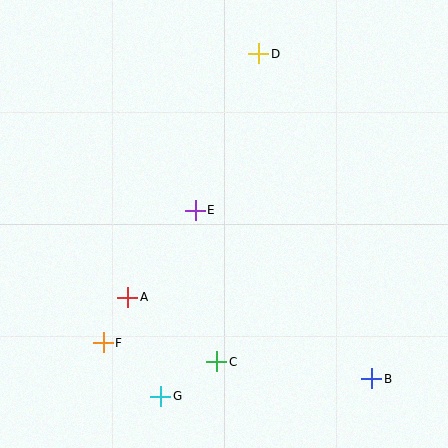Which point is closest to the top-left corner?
Point D is closest to the top-left corner.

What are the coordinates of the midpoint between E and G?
The midpoint between E and G is at (178, 303).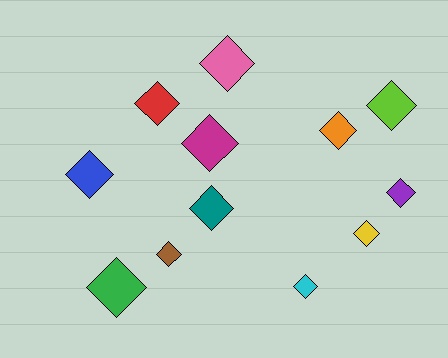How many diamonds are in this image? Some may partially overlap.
There are 12 diamonds.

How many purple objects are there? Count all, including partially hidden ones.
There is 1 purple object.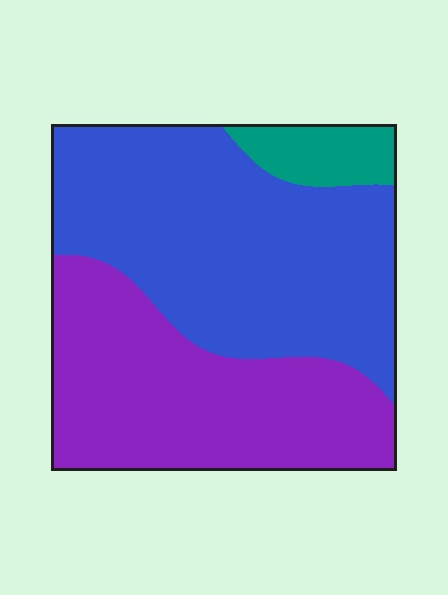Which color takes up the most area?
Blue, at roughly 50%.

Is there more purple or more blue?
Blue.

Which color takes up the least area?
Teal, at roughly 10%.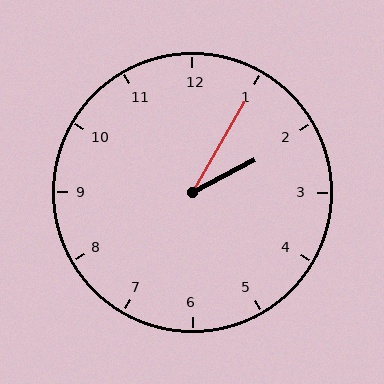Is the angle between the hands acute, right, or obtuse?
It is acute.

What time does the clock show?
2:05.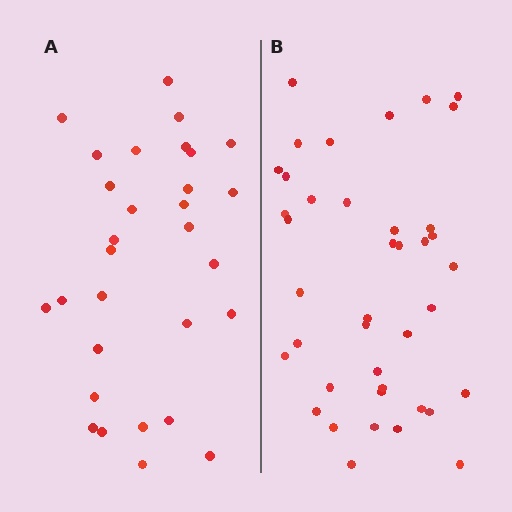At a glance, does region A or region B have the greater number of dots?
Region B (the right region) has more dots.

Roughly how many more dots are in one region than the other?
Region B has roughly 10 or so more dots than region A.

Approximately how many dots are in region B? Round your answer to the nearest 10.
About 40 dots.